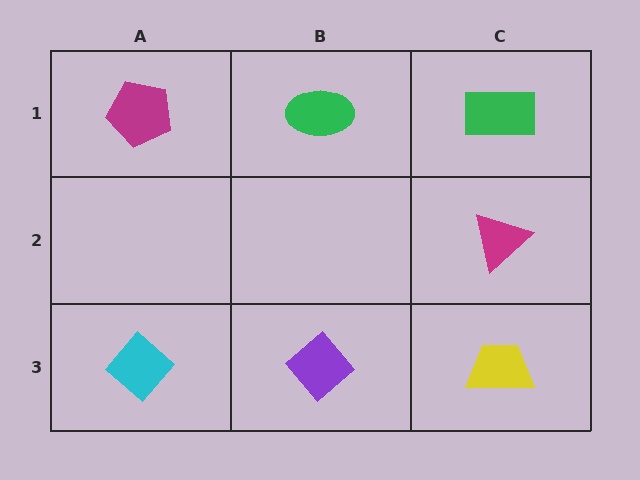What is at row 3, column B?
A purple diamond.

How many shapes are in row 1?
3 shapes.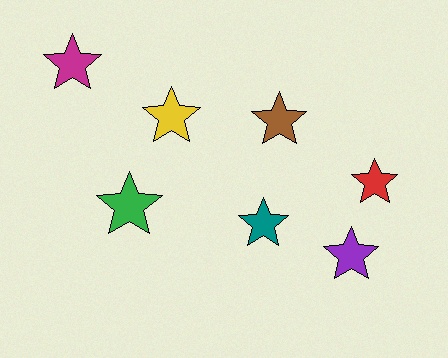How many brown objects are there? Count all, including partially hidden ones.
There is 1 brown object.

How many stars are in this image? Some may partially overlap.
There are 7 stars.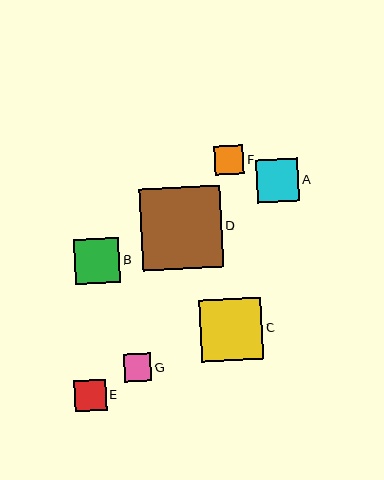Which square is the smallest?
Square G is the smallest with a size of approximately 28 pixels.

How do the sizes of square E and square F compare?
Square E and square F are approximately the same size.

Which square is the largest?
Square D is the largest with a size of approximately 82 pixels.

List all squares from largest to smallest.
From largest to smallest: D, C, B, A, E, F, G.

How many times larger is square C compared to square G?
Square C is approximately 2.2 times the size of square G.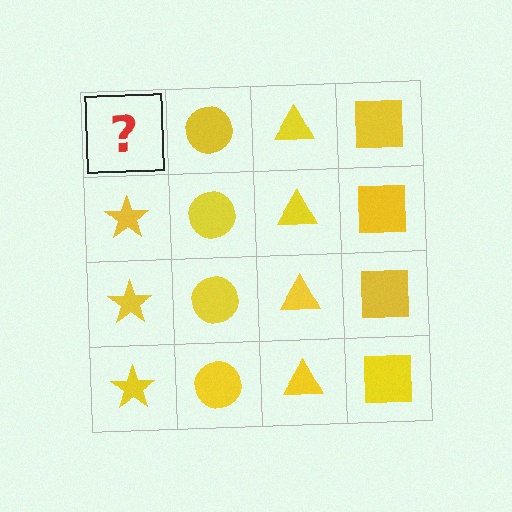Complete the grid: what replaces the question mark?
The question mark should be replaced with a yellow star.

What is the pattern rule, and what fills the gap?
The rule is that each column has a consistent shape. The gap should be filled with a yellow star.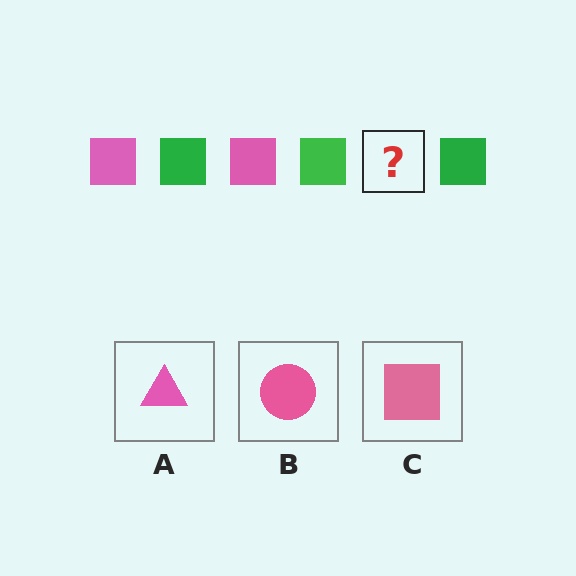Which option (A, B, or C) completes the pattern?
C.